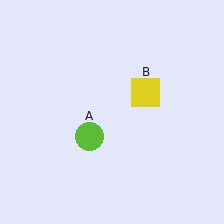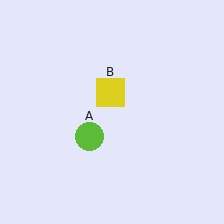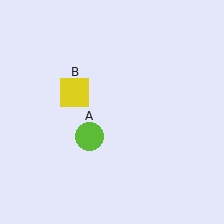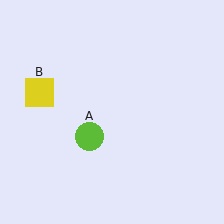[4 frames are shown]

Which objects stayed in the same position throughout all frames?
Lime circle (object A) remained stationary.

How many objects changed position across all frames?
1 object changed position: yellow square (object B).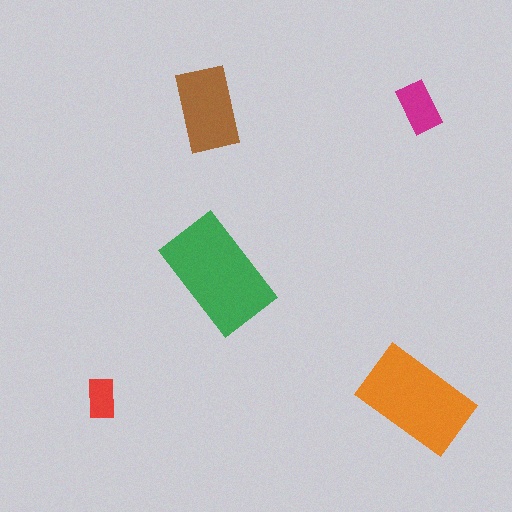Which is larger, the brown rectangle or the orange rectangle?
The orange one.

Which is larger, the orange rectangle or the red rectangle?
The orange one.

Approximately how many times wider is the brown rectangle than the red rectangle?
About 2 times wider.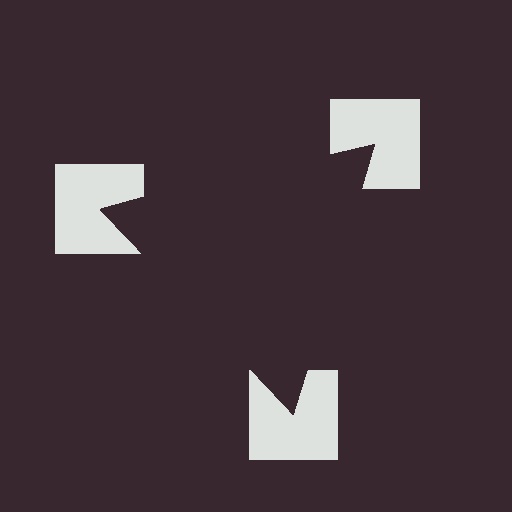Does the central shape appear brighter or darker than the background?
It typically appears slightly darker than the background, even though no actual brightness change is drawn.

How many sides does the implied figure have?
3 sides.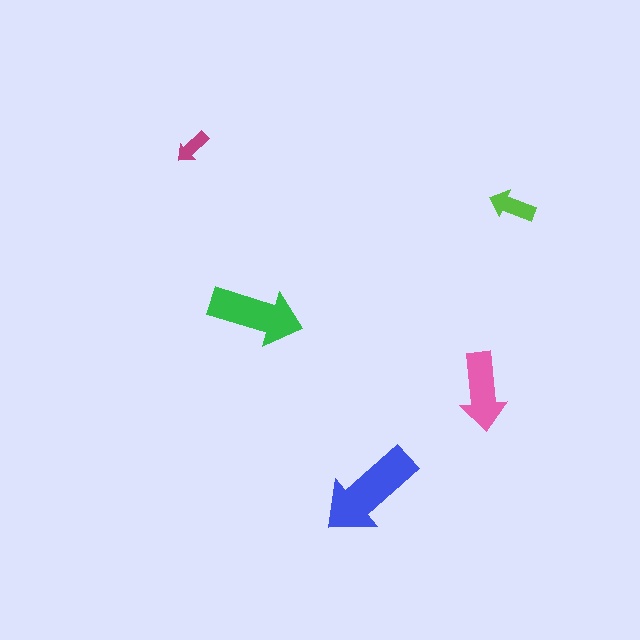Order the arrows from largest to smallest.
the blue one, the green one, the pink one, the lime one, the magenta one.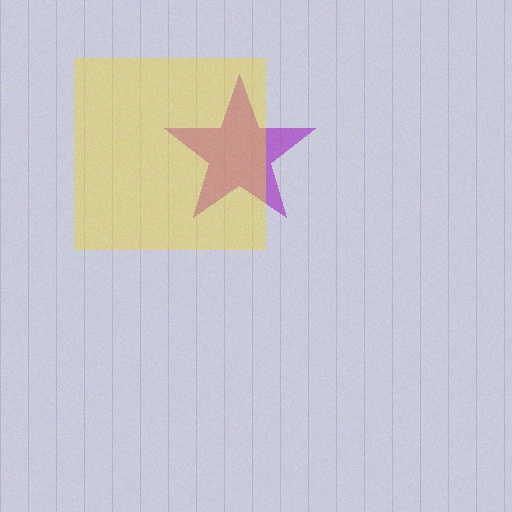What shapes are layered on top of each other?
The layered shapes are: a purple star, a yellow square.